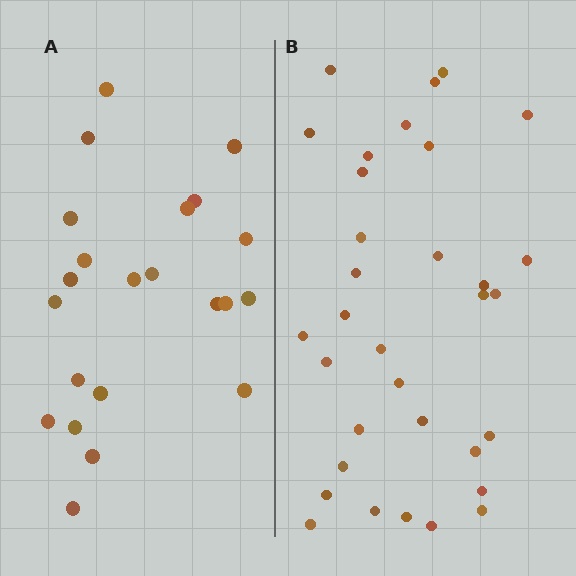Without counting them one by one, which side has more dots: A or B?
Region B (the right region) has more dots.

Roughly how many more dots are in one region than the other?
Region B has roughly 12 or so more dots than region A.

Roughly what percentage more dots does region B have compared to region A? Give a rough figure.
About 50% more.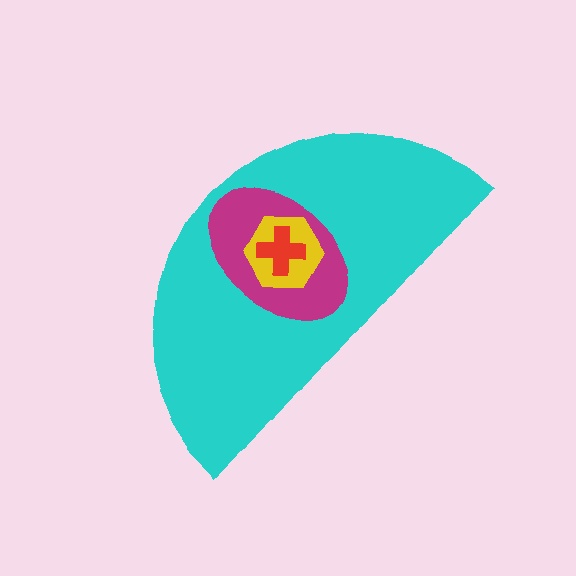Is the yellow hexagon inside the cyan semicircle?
Yes.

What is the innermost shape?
The red cross.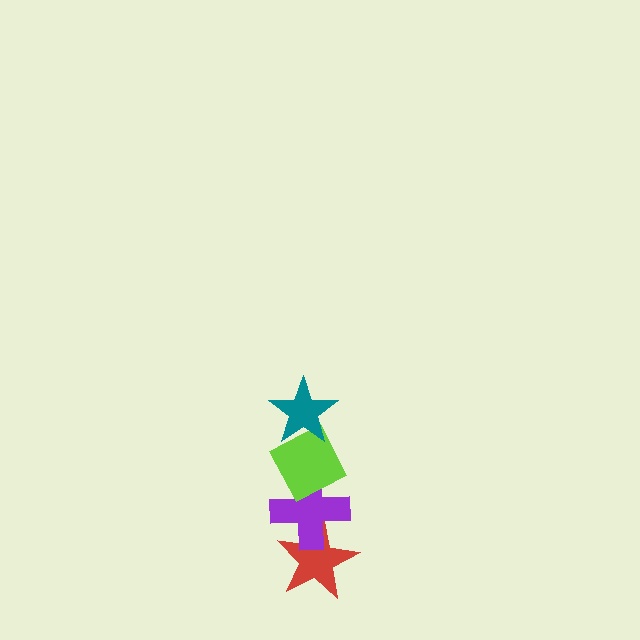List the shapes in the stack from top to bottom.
From top to bottom: the teal star, the lime diamond, the purple cross, the red star.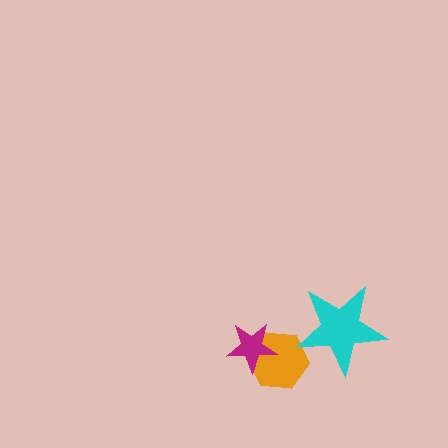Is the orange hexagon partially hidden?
Yes, it is partially covered by another shape.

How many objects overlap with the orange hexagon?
2 objects overlap with the orange hexagon.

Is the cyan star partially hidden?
No, no other shape covers it.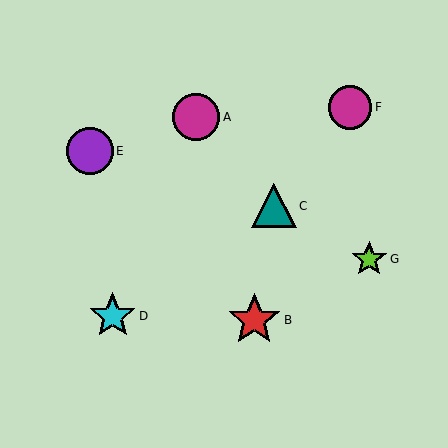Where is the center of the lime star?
The center of the lime star is at (369, 259).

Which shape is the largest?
The red star (labeled B) is the largest.